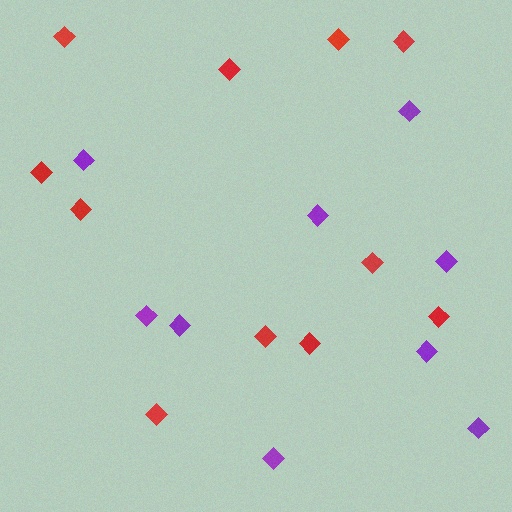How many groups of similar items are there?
There are 2 groups: one group of purple diamonds (9) and one group of red diamonds (11).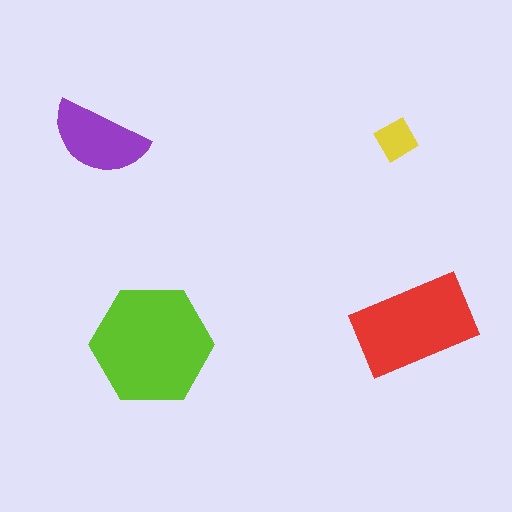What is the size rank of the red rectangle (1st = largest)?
2nd.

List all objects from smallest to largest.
The yellow square, the purple semicircle, the red rectangle, the lime hexagon.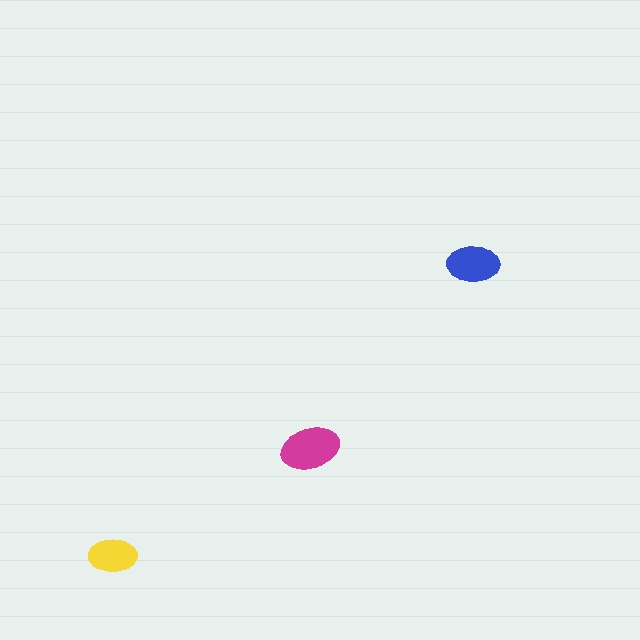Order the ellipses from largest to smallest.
the magenta one, the blue one, the yellow one.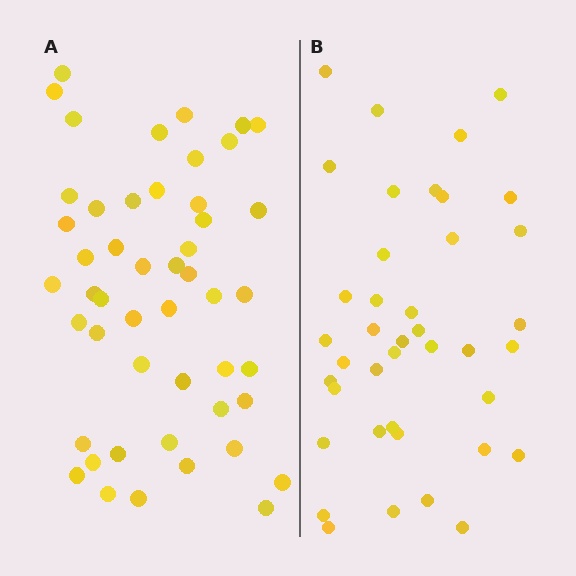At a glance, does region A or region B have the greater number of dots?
Region A (the left region) has more dots.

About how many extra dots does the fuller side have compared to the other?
Region A has roughly 8 or so more dots than region B.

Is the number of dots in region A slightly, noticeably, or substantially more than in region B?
Region A has only slightly more — the two regions are fairly close. The ratio is roughly 1.2 to 1.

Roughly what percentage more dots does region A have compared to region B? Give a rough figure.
About 20% more.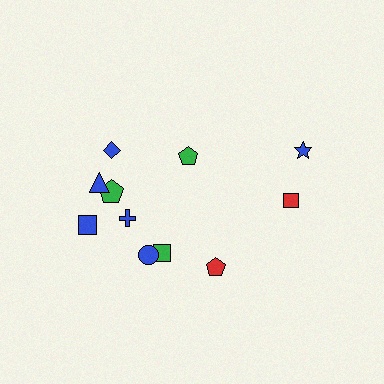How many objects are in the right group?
There are 4 objects.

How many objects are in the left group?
There are 7 objects.